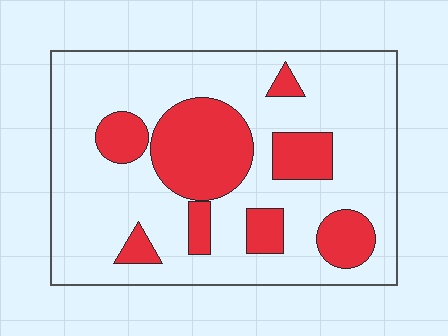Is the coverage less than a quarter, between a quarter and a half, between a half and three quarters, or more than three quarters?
Between a quarter and a half.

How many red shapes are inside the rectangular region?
8.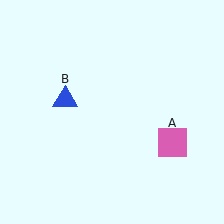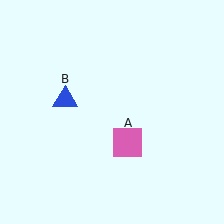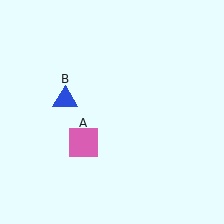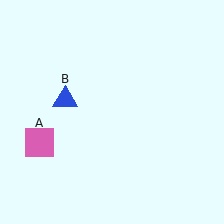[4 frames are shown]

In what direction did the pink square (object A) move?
The pink square (object A) moved left.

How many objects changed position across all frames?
1 object changed position: pink square (object A).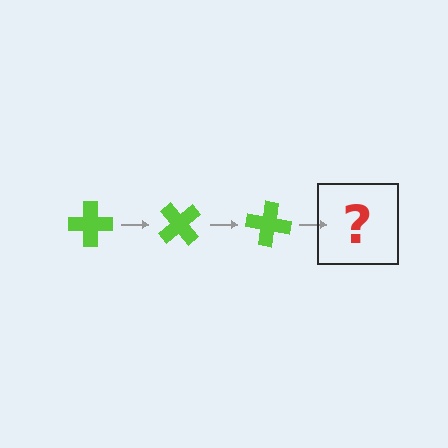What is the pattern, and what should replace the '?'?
The pattern is that the cross rotates 50 degrees each step. The '?' should be a lime cross rotated 150 degrees.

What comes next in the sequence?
The next element should be a lime cross rotated 150 degrees.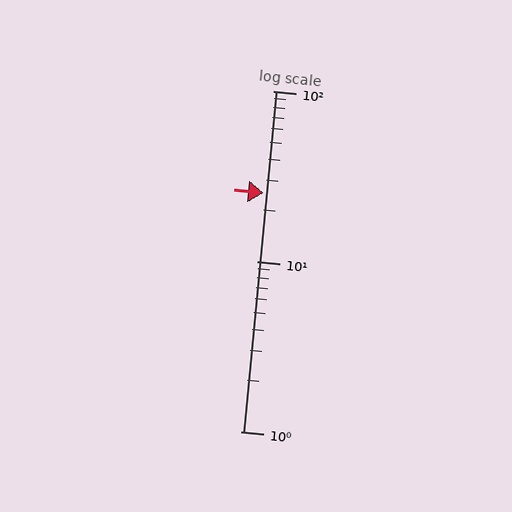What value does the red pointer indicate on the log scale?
The pointer indicates approximately 25.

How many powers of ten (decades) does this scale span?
The scale spans 2 decades, from 1 to 100.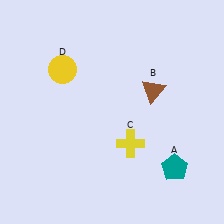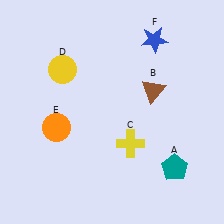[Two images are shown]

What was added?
An orange circle (E), a blue star (F) were added in Image 2.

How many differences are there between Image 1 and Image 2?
There are 2 differences between the two images.